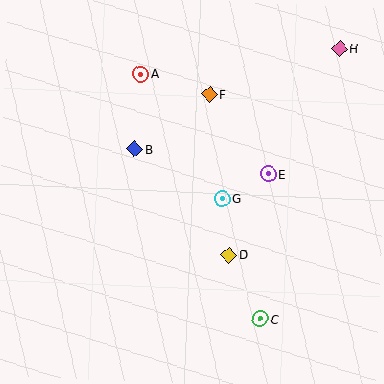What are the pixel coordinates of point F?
Point F is at (209, 94).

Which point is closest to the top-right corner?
Point H is closest to the top-right corner.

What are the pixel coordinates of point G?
Point G is at (222, 198).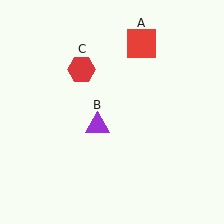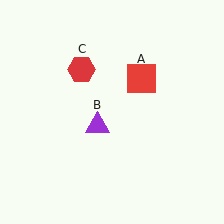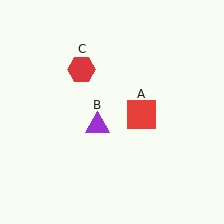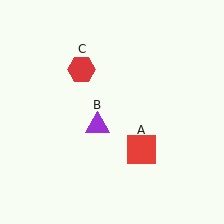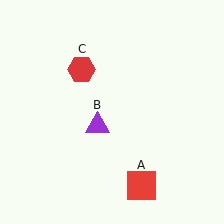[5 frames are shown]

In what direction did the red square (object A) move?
The red square (object A) moved down.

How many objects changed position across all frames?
1 object changed position: red square (object A).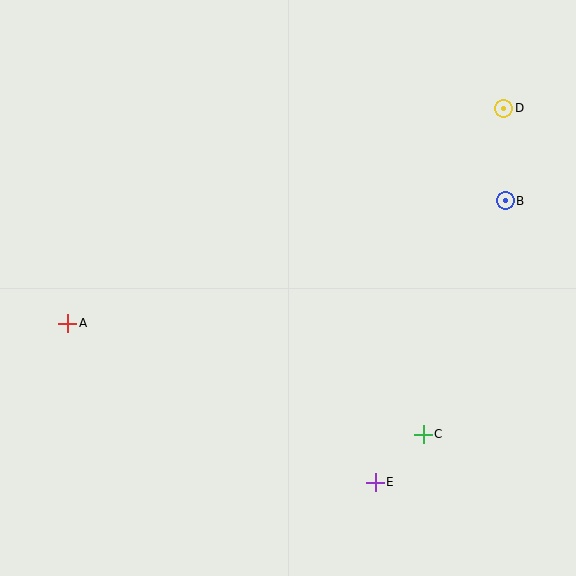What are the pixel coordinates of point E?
Point E is at (375, 482).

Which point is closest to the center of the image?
Point C at (423, 434) is closest to the center.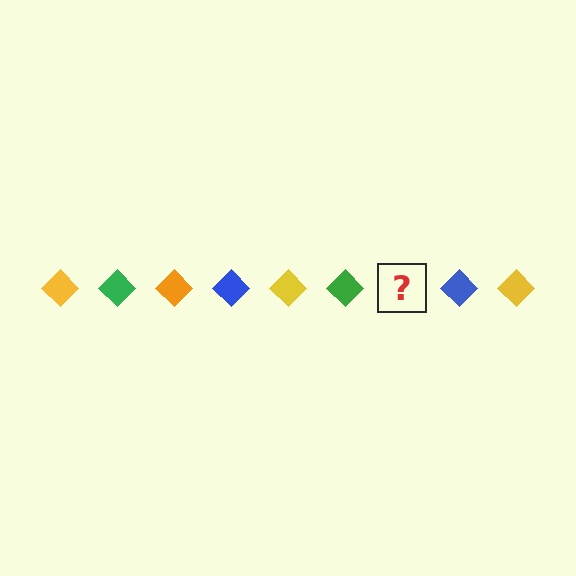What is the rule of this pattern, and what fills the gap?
The rule is that the pattern cycles through yellow, green, orange, blue diamonds. The gap should be filled with an orange diamond.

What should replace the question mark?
The question mark should be replaced with an orange diamond.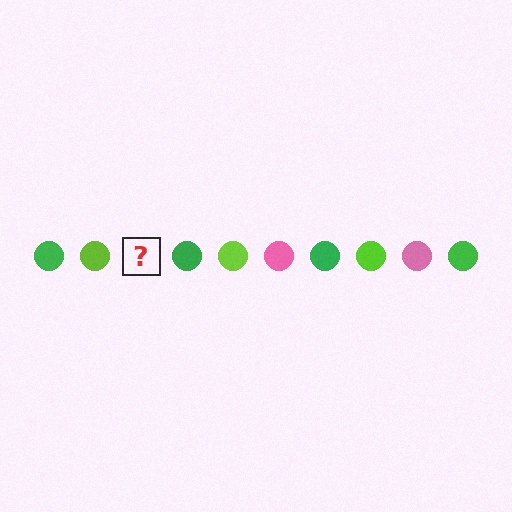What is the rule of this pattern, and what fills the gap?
The rule is that the pattern cycles through green, lime, pink circles. The gap should be filled with a pink circle.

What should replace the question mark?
The question mark should be replaced with a pink circle.